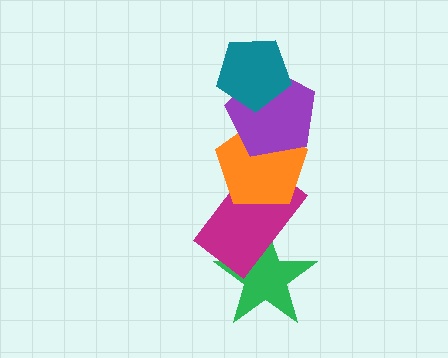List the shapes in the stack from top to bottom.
From top to bottom: the teal pentagon, the purple pentagon, the orange pentagon, the magenta rectangle, the green star.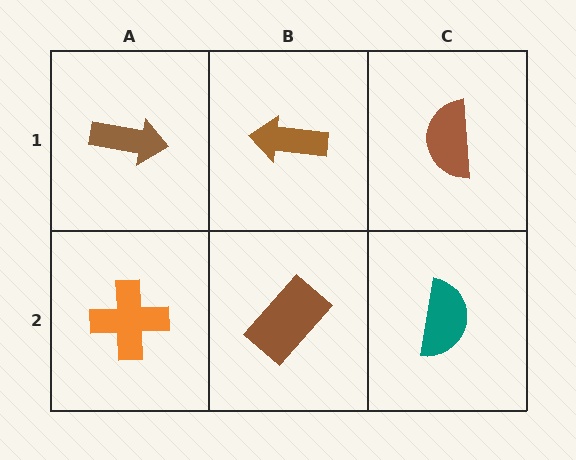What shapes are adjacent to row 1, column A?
An orange cross (row 2, column A), a brown arrow (row 1, column B).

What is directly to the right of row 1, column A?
A brown arrow.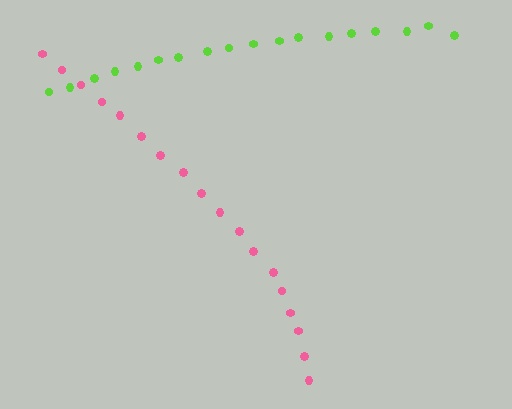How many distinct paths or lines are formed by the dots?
There are 2 distinct paths.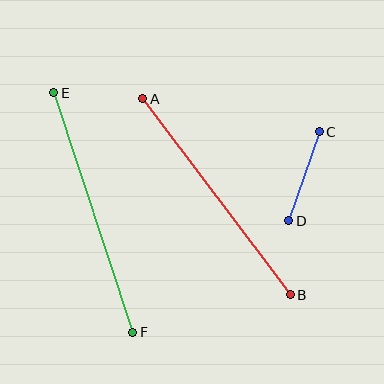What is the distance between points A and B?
The distance is approximately 246 pixels.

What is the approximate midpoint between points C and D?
The midpoint is at approximately (304, 176) pixels.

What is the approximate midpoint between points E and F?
The midpoint is at approximately (93, 213) pixels.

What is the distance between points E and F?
The distance is approximately 252 pixels.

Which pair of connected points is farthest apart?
Points E and F are farthest apart.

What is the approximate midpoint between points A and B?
The midpoint is at approximately (216, 197) pixels.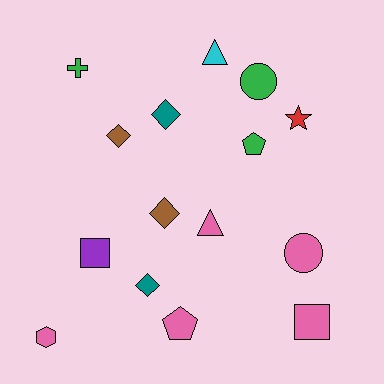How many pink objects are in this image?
There are 5 pink objects.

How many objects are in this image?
There are 15 objects.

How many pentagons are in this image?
There are 2 pentagons.